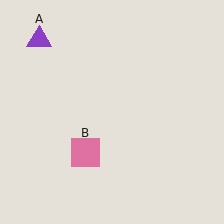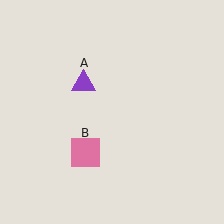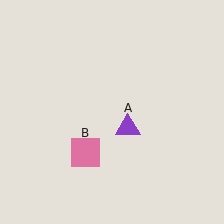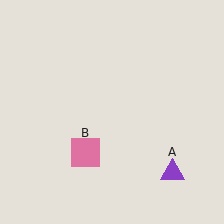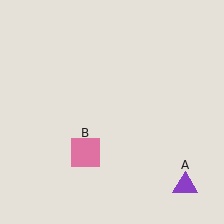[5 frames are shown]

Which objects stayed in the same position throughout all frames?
Pink square (object B) remained stationary.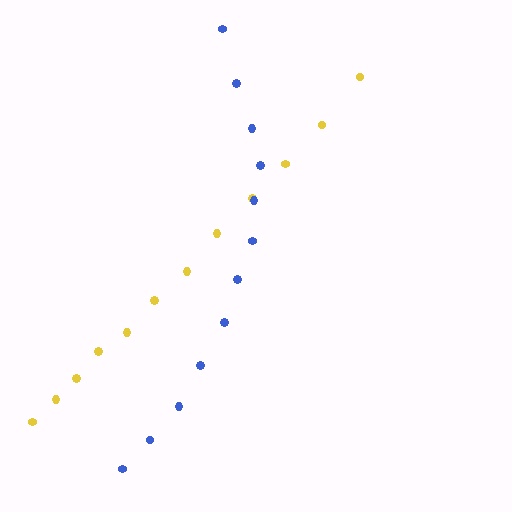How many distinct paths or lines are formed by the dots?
There are 2 distinct paths.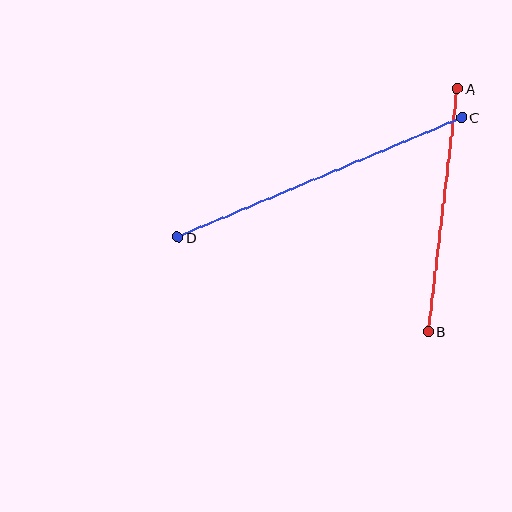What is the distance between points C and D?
The distance is approximately 308 pixels.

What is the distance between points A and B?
The distance is approximately 245 pixels.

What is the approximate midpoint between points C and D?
The midpoint is at approximately (320, 177) pixels.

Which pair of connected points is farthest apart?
Points C and D are farthest apart.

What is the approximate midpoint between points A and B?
The midpoint is at approximately (443, 210) pixels.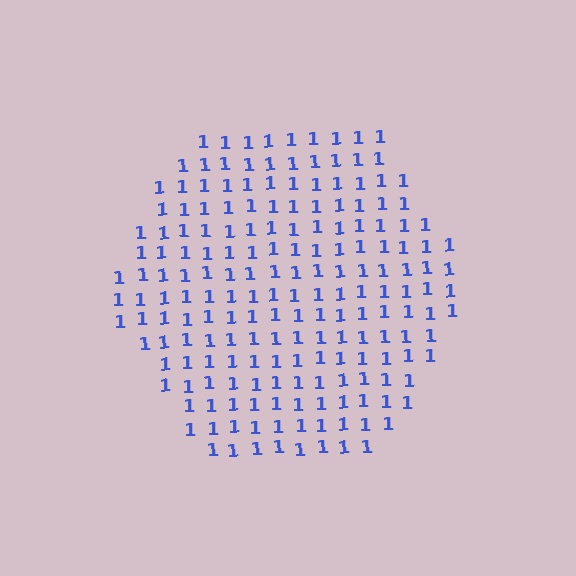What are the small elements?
The small elements are digit 1's.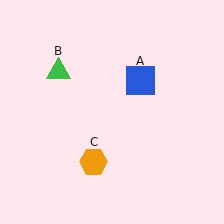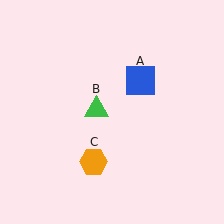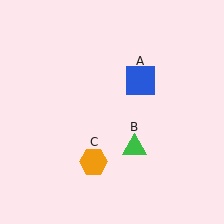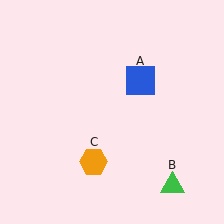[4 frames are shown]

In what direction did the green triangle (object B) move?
The green triangle (object B) moved down and to the right.